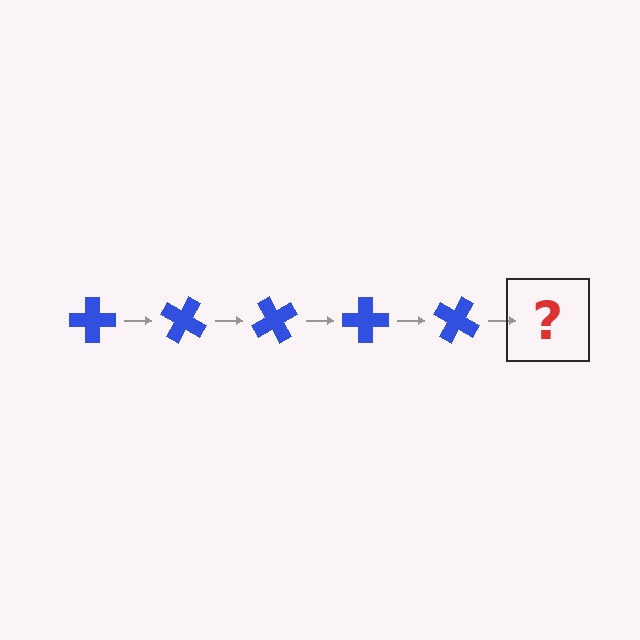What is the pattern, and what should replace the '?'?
The pattern is that the cross rotates 30 degrees each step. The '?' should be a blue cross rotated 150 degrees.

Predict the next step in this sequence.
The next step is a blue cross rotated 150 degrees.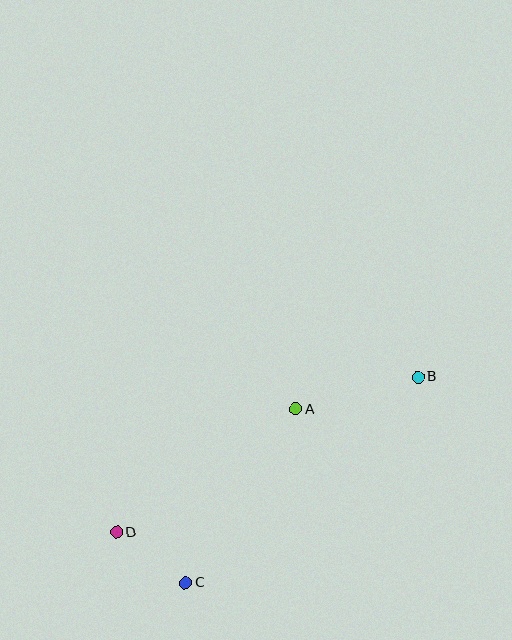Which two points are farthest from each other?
Points B and D are farthest from each other.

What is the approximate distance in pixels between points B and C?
The distance between B and C is approximately 310 pixels.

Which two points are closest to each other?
Points C and D are closest to each other.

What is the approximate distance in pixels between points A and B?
The distance between A and B is approximately 126 pixels.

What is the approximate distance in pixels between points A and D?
The distance between A and D is approximately 217 pixels.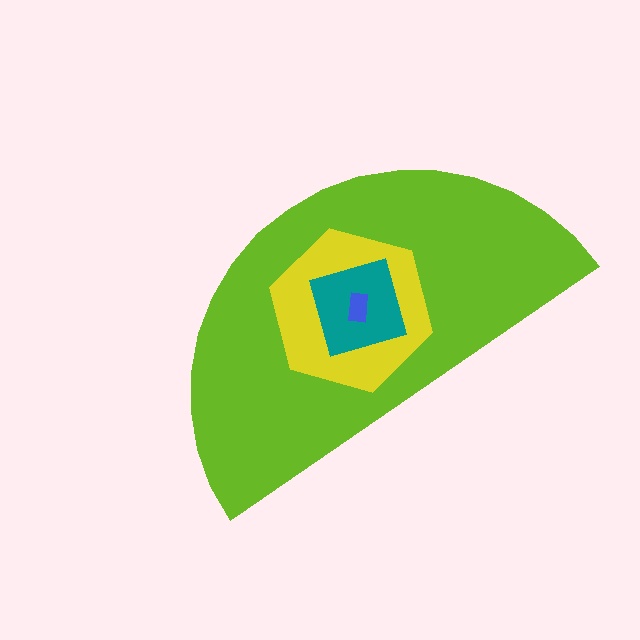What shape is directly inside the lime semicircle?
The yellow hexagon.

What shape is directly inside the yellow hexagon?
The teal diamond.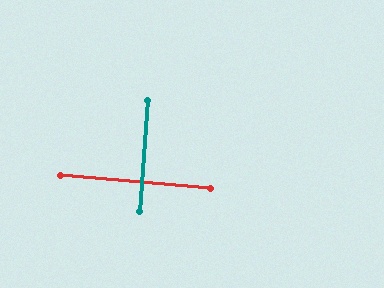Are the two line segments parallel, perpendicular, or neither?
Perpendicular — they meet at approximately 89°.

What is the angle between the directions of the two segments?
Approximately 89 degrees.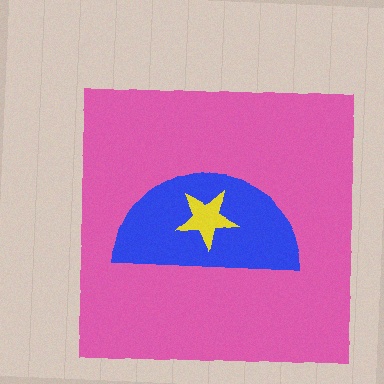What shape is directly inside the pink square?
The blue semicircle.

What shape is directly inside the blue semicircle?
The yellow star.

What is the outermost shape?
The pink square.